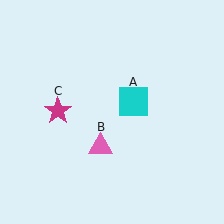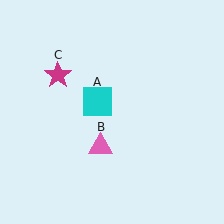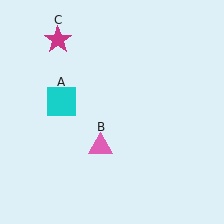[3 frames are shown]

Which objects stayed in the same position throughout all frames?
Pink triangle (object B) remained stationary.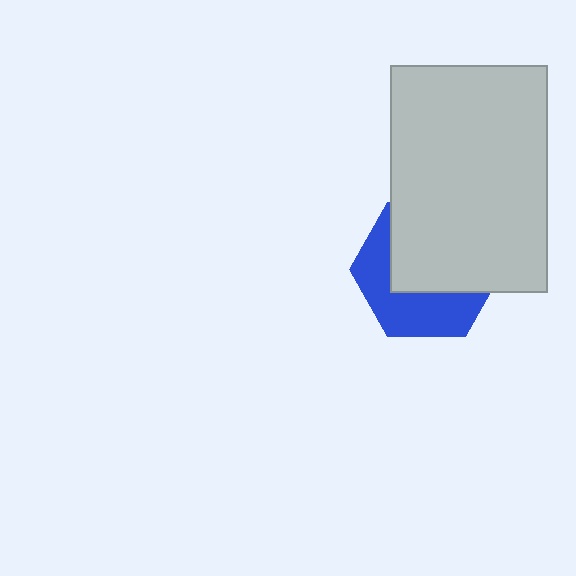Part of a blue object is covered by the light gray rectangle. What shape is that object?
It is a hexagon.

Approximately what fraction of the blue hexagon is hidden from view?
Roughly 57% of the blue hexagon is hidden behind the light gray rectangle.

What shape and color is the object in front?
The object in front is a light gray rectangle.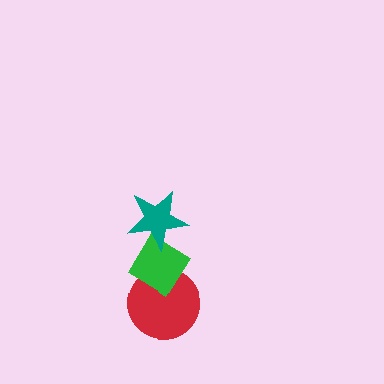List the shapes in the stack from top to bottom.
From top to bottom: the teal star, the green diamond, the red circle.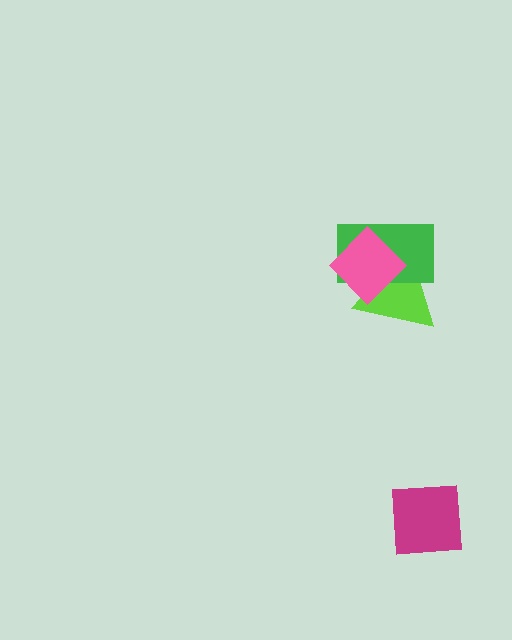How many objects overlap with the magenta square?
0 objects overlap with the magenta square.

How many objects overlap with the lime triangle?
2 objects overlap with the lime triangle.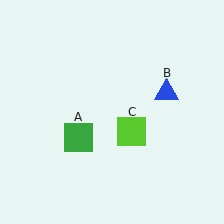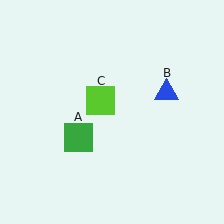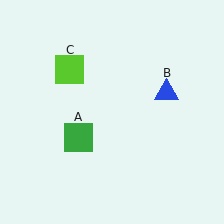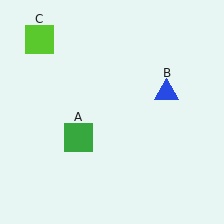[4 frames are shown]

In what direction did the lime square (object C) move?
The lime square (object C) moved up and to the left.